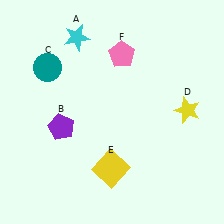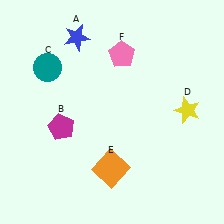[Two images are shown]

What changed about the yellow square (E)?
In Image 1, E is yellow. In Image 2, it changed to orange.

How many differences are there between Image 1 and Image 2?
There are 3 differences between the two images.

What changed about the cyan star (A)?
In Image 1, A is cyan. In Image 2, it changed to blue.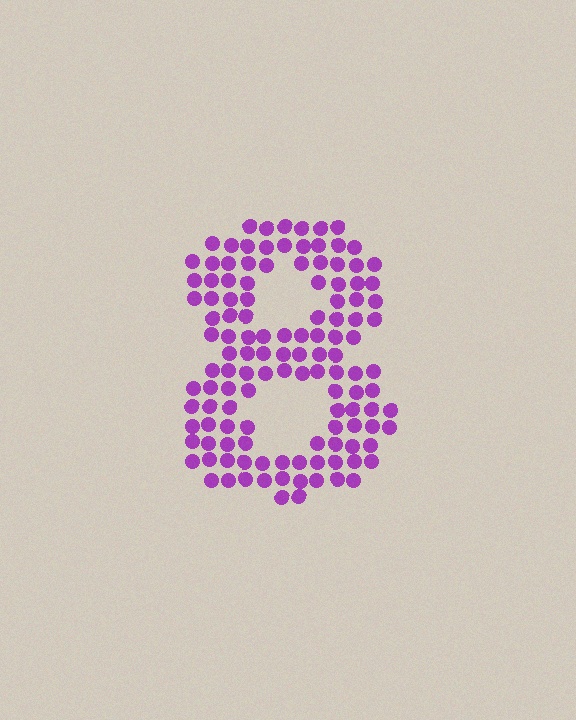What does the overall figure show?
The overall figure shows the digit 8.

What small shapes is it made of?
It is made of small circles.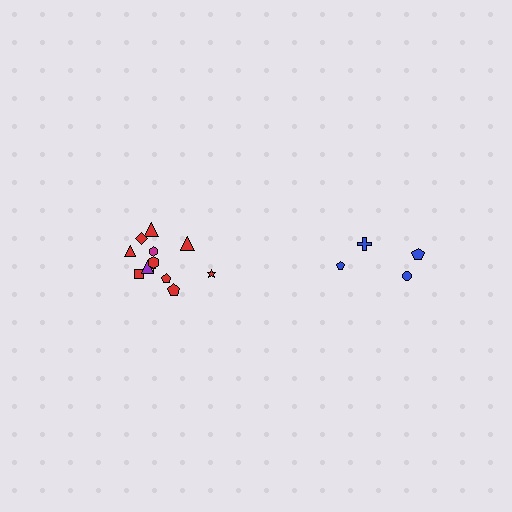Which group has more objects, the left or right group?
The left group.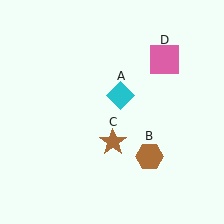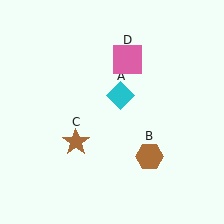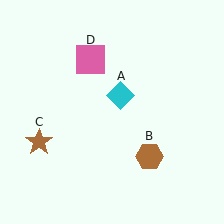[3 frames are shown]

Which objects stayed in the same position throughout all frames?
Cyan diamond (object A) and brown hexagon (object B) remained stationary.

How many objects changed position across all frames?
2 objects changed position: brown star (object C), pink square (object D).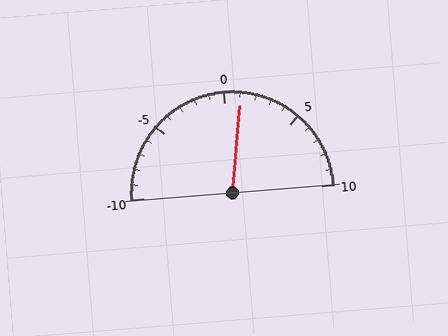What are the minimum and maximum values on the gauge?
The gauge ranges from -10 to 10.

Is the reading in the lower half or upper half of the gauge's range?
The reading is in the upper half of the range (-10 to 10).